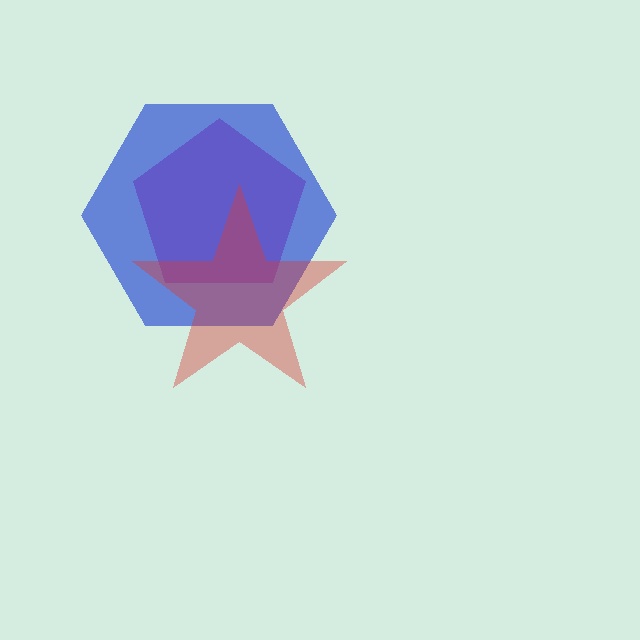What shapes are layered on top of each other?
The layered shapes are: a magenta pentagon, a blue hexagon, a red star.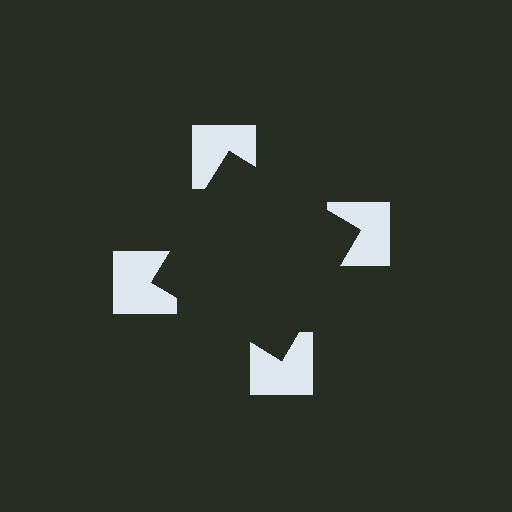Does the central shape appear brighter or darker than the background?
It typically appears slightly darker than the background, even though no actual brightness change is drawn.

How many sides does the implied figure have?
4 sides.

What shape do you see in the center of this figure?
An illusory square — its edges are inferred from the aligned wedge cuts in the notched squares, not physically drawn.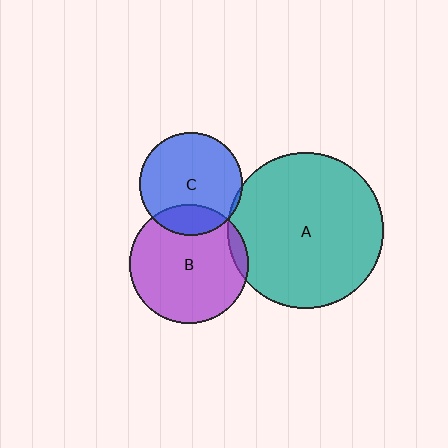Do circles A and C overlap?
Yes.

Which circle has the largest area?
Circle A (teal).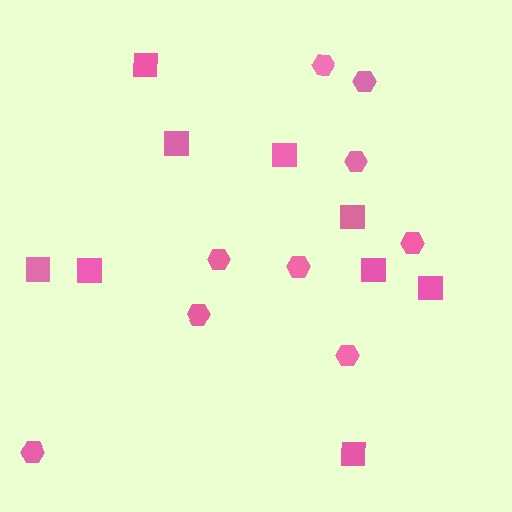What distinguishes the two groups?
There are 2 groups: one group of hexagons (9) and one group of squares (9).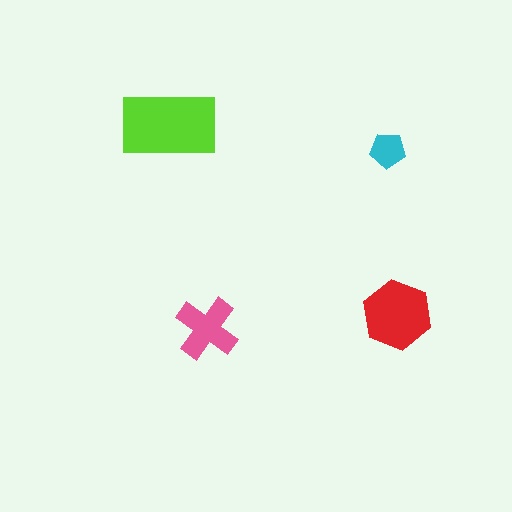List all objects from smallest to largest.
The cyan pentagon, the pink cross, the red hexagon, the lime rectangle.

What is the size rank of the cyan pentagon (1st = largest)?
4th.